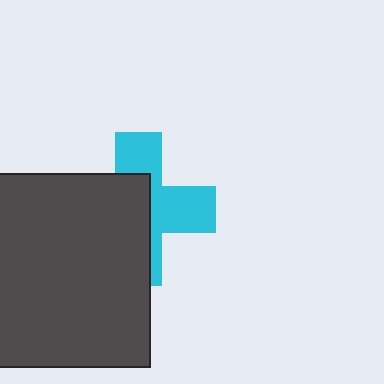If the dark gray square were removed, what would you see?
You would see the complete cyan cross.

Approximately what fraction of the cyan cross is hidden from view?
Roughly 54% of the cyan cross is hidden behind the dark gray square.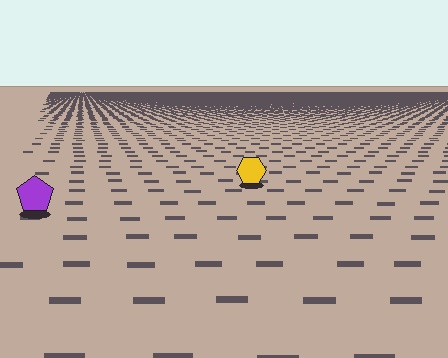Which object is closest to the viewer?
The purple pentagon is closest. The texture marks near it are larger and more spread out.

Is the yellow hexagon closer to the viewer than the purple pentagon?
No. The purple pentagon is closer — you can tell from the texture gradient: the ground texture is coarser near it.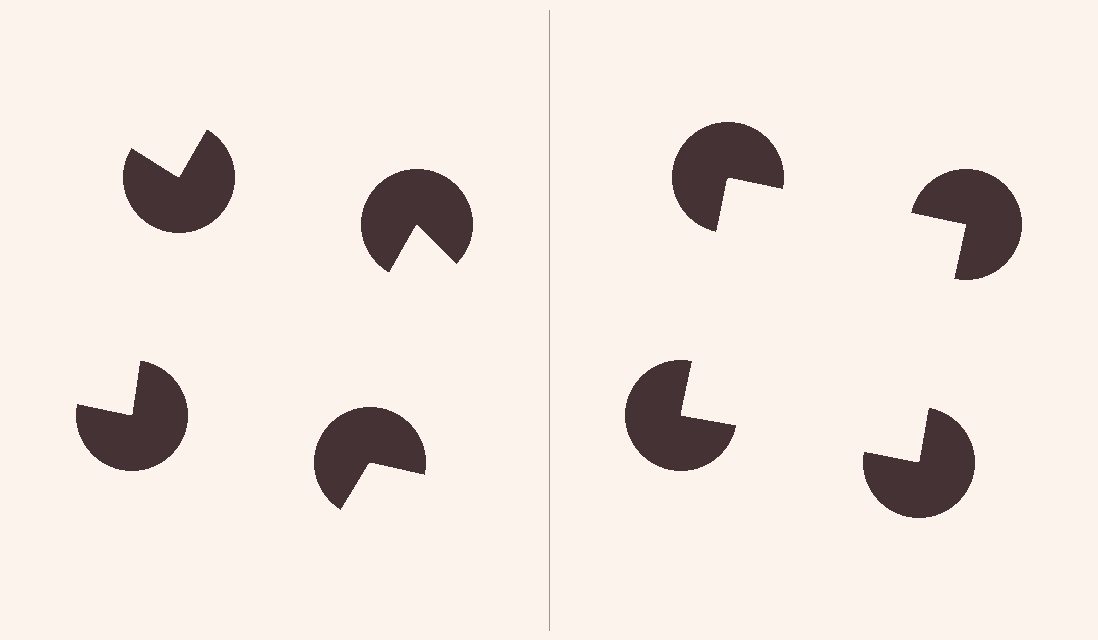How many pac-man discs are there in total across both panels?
8 — 4 on each side.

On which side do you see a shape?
An illusory square appears on the right side. On the left side the wedge cuts are rotated, so no coherent shape forms.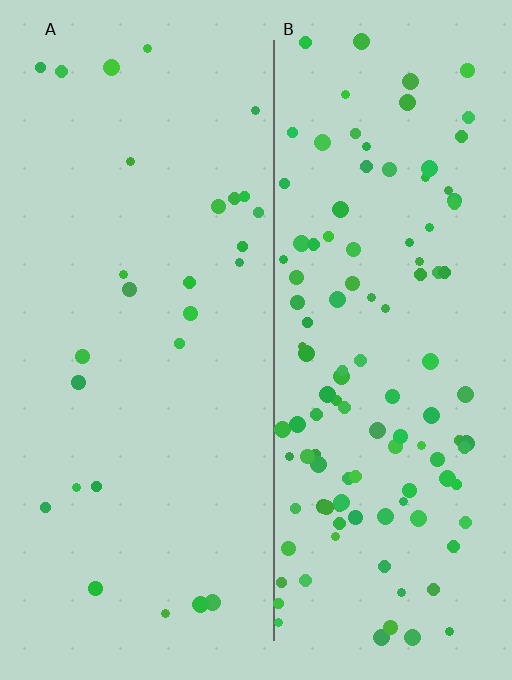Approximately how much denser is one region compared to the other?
Approximately 4.4× — region B over region A.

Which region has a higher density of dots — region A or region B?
B (the right).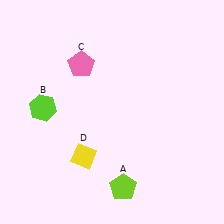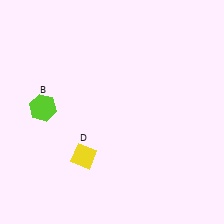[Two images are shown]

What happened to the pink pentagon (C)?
The pink pentagon (C) was removed in Image 2. It was in the top-left area of Image 1.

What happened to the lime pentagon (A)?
The lime pentagon (A) was removed in Image 2. It was in the bottom-right area of Image 1.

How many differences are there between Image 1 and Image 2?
There are 2 differences between the two images.